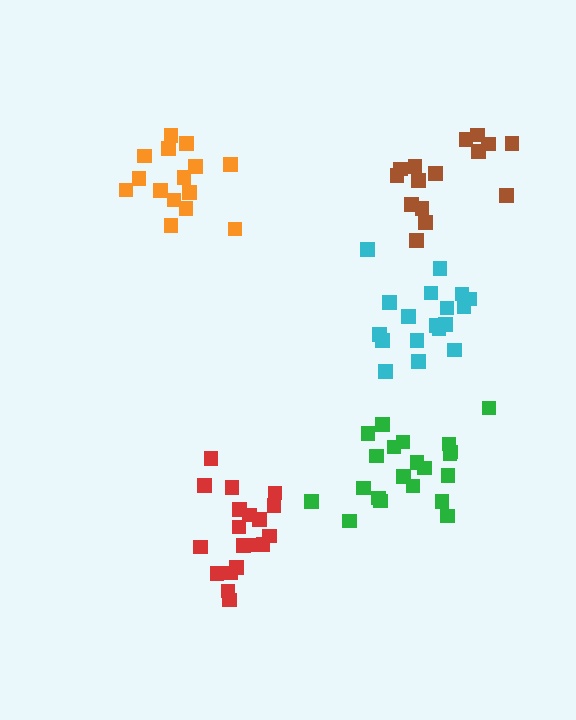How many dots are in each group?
Group 1: 21 dots, Group 2: 18 dots, Group 3: 19 dots, Group 4: 15 dots, Group 5: 15 dots (88 total).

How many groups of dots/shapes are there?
There are 5 groups.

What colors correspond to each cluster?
The clusters are colored: green, cyan, red, orange, brown.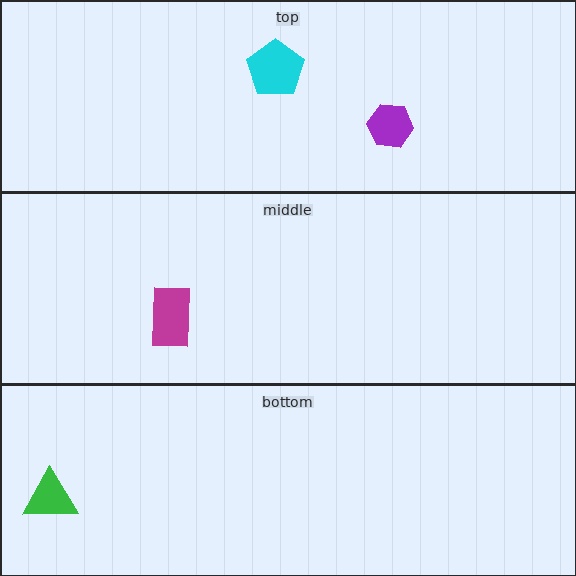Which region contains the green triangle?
The bottom region.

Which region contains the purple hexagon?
The top region.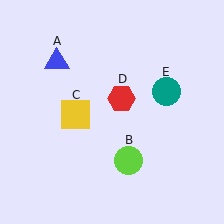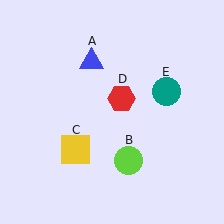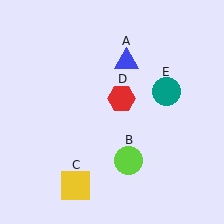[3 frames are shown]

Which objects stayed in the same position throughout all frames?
Lime circle (object B) and red hexagon (object D) and teal circle (object E) remained stationary.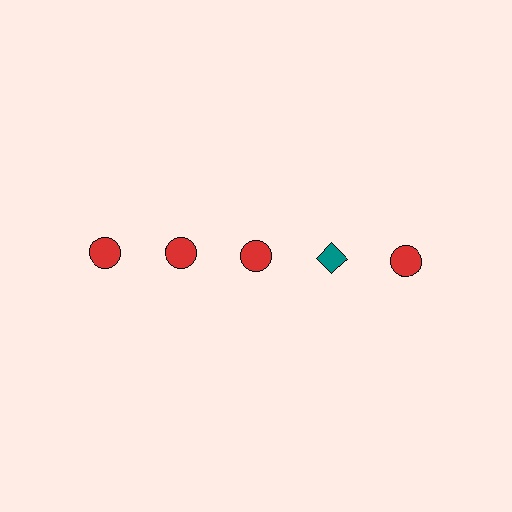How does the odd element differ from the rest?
It differs in both color (teal instead of red) and shape (diamond instead of circle).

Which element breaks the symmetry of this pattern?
The teal diamond in the top row, second from right column breaks the symmetry. All other shapes are red circles.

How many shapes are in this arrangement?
There are 5 shapes arranged in a grid pattern.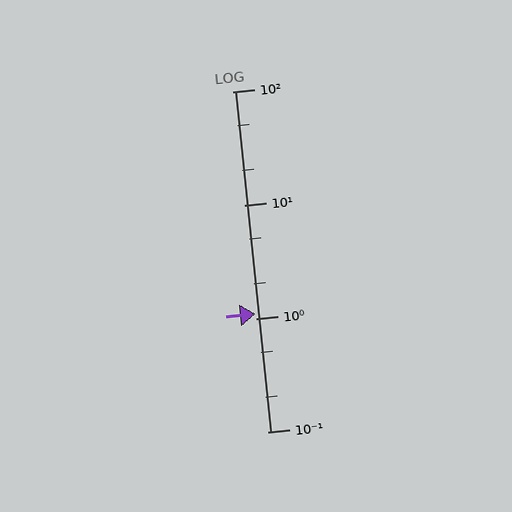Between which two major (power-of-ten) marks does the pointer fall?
The pointer is between 1 and 10.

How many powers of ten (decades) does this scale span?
The scale spans 3 decades, from 0.1 to 100.